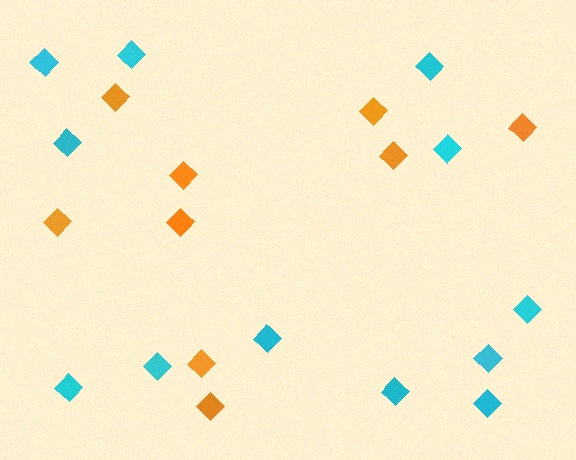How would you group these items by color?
There are 2 groups: one group of cyan diamonds (12) and one group of orange diamonds (9).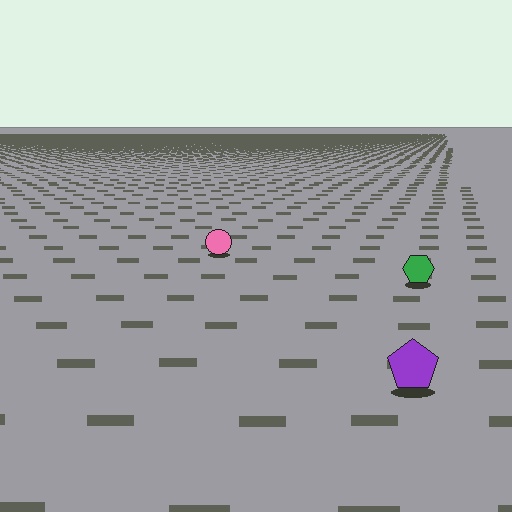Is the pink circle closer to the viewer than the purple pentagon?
No. The purple pentagon is closer — you can tell from the texture gradient: the ground texture is coarser near it.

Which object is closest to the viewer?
The purple pentagon is closest. The texture marks near it are larger and more spread out.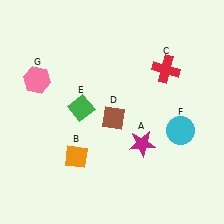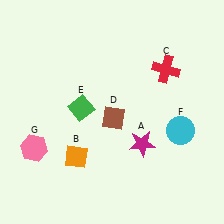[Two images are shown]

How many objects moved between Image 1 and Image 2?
1 object moved between the two images.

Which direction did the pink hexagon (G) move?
The pink hexagon (G) moved down.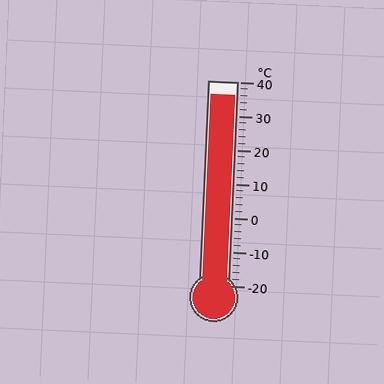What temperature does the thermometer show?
The thermometer shows approximately 36°C.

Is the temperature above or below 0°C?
The temperature is above 0°C.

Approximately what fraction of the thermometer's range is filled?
The thermometer is filled to approximately 95% of its range.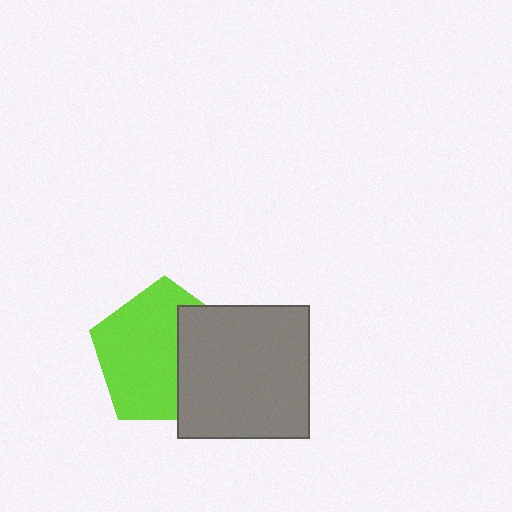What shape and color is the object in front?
The object in front is a gray square.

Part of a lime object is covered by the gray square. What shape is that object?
It is a pentagon.